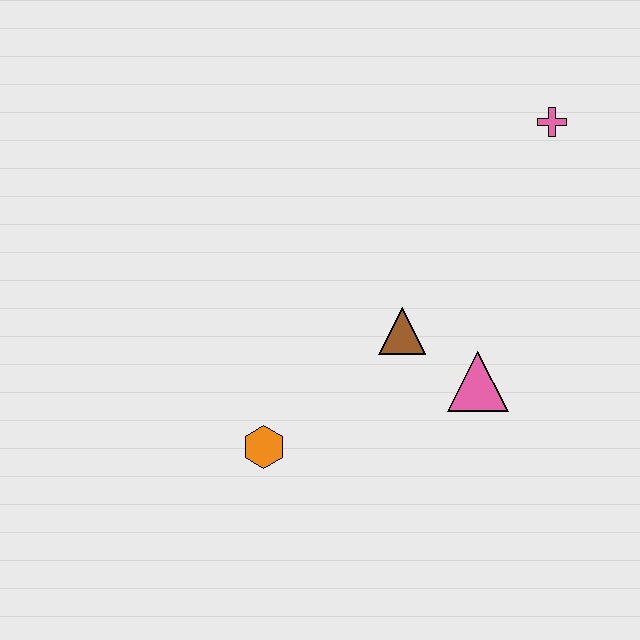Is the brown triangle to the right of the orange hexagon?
Yes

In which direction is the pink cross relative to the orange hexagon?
The pink cross is above the orange hexagon.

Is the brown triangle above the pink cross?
No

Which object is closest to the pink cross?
The brown triangle is closest to the pink cross.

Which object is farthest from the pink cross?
The orange hexagon is farthest from the pink cross.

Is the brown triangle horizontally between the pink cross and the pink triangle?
No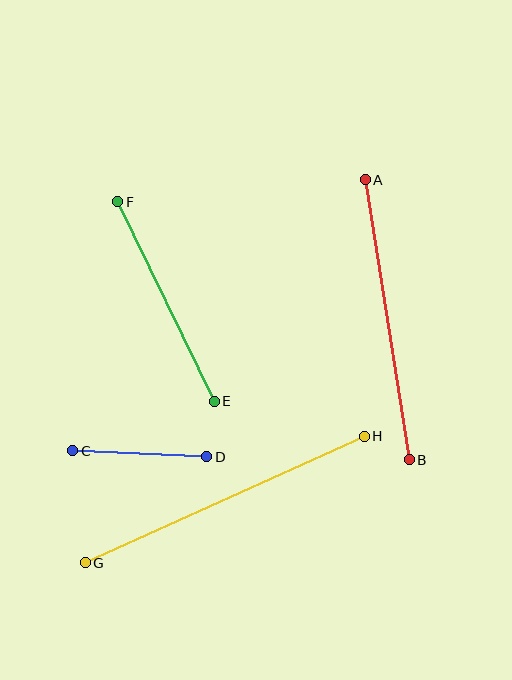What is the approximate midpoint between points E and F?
The midpoint is at approximately (166, 302) pixels.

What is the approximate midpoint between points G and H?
The midpoint is at approximately (225, 499) pixels.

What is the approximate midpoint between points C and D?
The midpoint is at approximately (140, 454) pixels.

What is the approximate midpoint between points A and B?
The midpoint is at approximately (387, 320) pixels.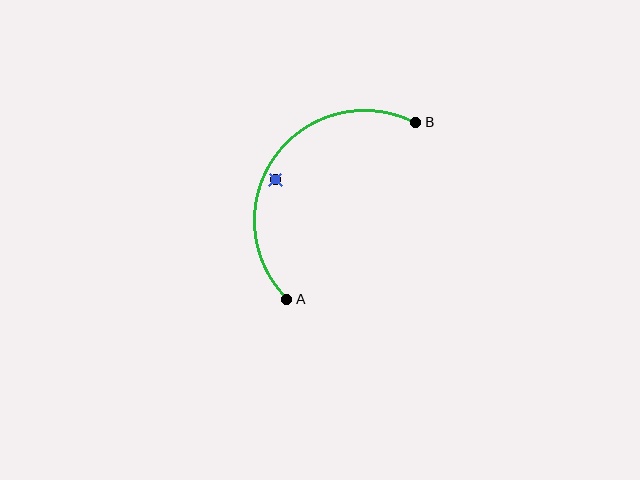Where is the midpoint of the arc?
The arc midpoint is the point on the curve farthest from the straight line joining A and B. It sits above and to the left of that line.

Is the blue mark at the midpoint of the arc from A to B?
No — the blue mark does not lie on the arc at all. It sits slightly inside the curve.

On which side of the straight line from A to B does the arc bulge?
The arc bulges above and to the left of the straight line connecting A and B.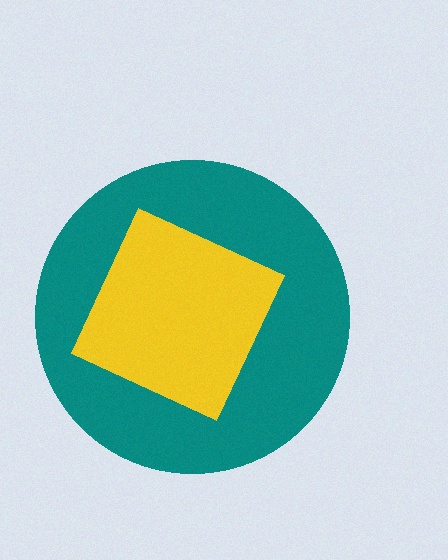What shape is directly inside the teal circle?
The yellow diamond.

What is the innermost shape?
The yellow diamond.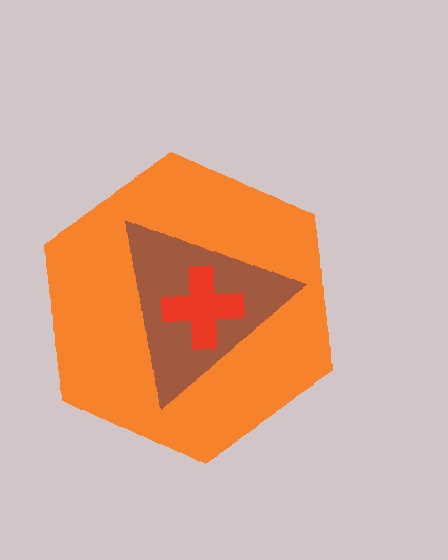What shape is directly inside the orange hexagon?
The brown triangle.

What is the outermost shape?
The orange hexagon.